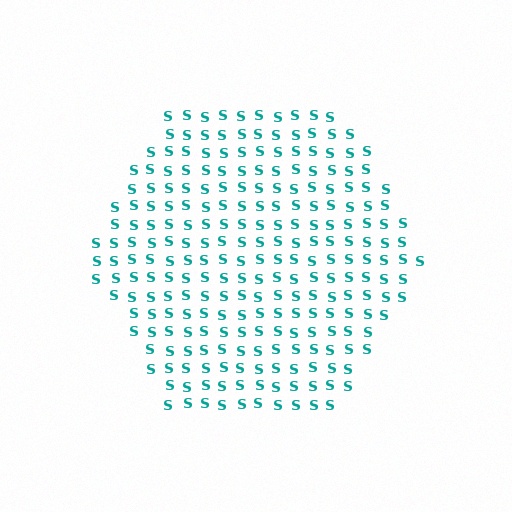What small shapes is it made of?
It is made of small letter S's.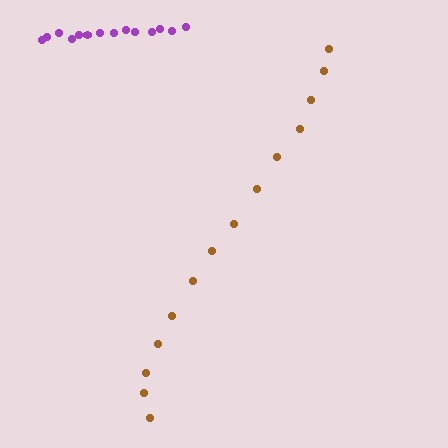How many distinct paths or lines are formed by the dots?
There are 2 distinct paths.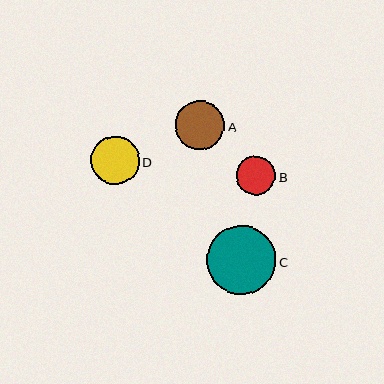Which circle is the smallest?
Circle B is the smallest with a size of approximately 39 pixels.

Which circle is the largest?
Circle C is the largest with a size of approximately 69 pixels.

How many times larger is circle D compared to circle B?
Circle D is approximately 1.3 times the size of circle B.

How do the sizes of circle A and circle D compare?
Circle A and circle D are approximately the same size.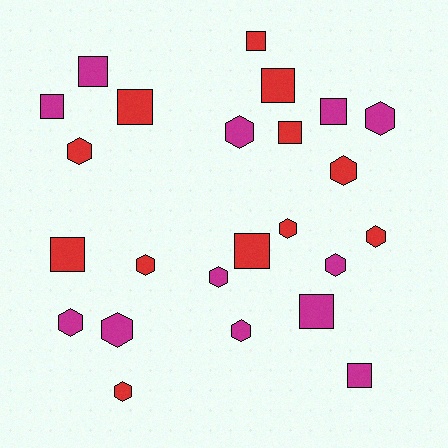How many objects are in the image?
There are 24 objects.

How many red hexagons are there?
There are 6 red hexagons.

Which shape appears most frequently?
Hexagon, with 13 objects.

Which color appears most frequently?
Magenta, with 12 objects.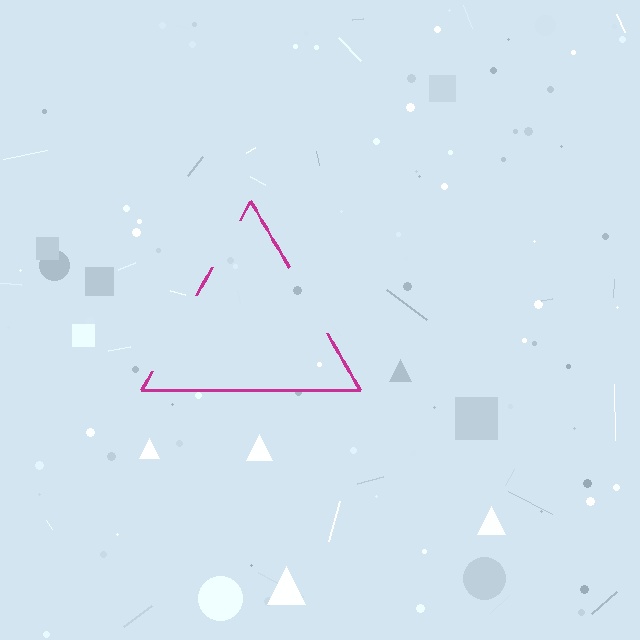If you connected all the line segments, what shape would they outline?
They would outline a triangle.